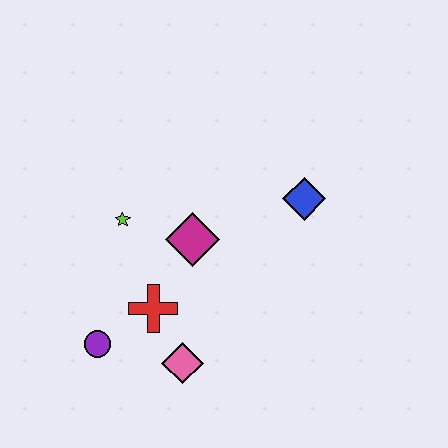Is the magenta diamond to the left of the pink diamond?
No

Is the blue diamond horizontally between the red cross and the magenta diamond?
No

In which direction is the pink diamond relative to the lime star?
The pink diamond is below the lime star.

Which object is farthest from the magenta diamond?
The purple circle is farthest from the magenta diamond.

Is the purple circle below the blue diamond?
Yes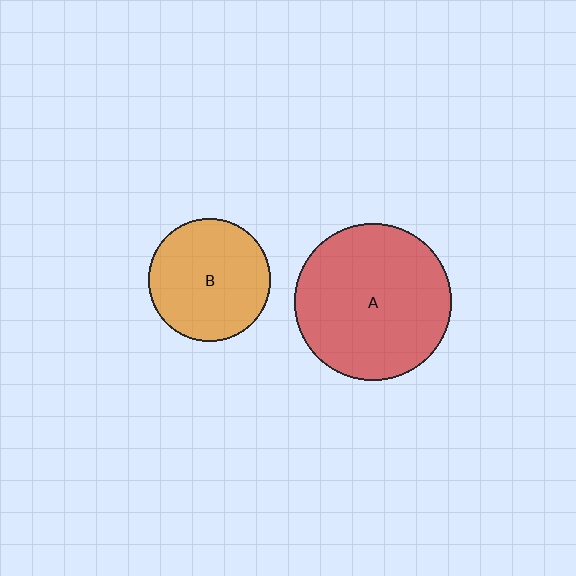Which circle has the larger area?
Circle A (red).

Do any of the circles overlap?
No, none of the circles overlap.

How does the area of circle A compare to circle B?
Approximately 1.6 times.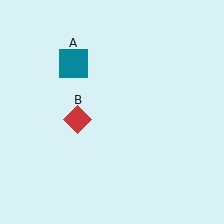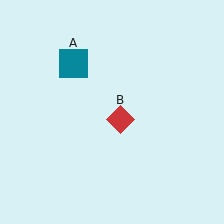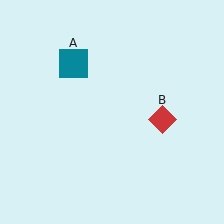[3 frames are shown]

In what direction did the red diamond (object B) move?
The red diamond (object B) moved right.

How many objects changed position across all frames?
1 object changed position: red diamond (object B).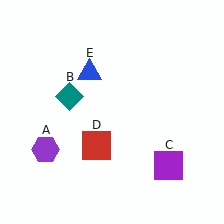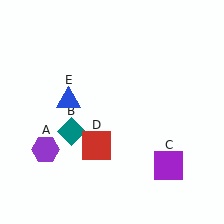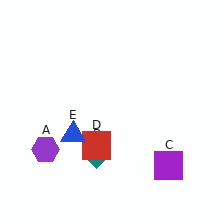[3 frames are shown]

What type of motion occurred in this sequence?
The teal diamond (object B), blue triangle (object E) rotated counterclockwise around the center of the scene.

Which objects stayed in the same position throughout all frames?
Purple hexagon (object A) and purple square (object C) and red square (object D) remained stationary.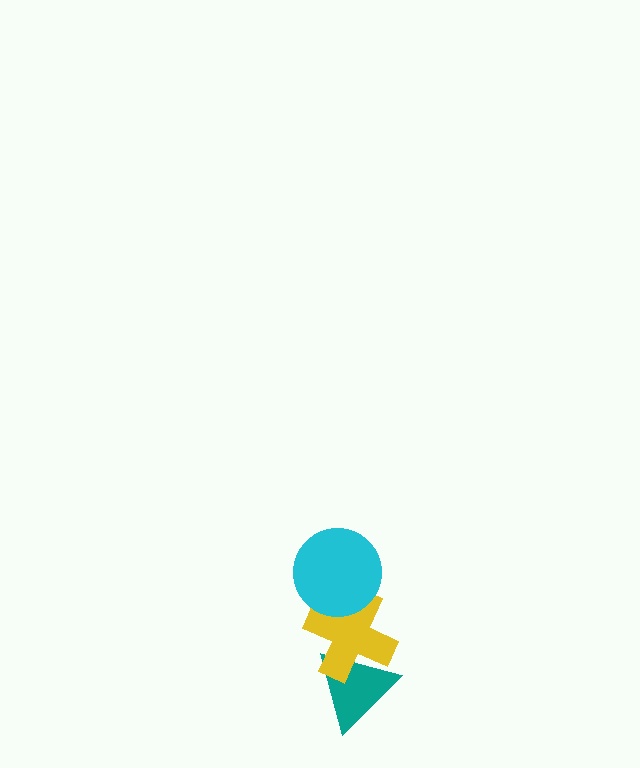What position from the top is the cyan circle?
The cyan circle is 1st from the top.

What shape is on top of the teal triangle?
The yellow cross is on top of the teal triangle.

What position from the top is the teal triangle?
The teal triangle is 3rd from the top.